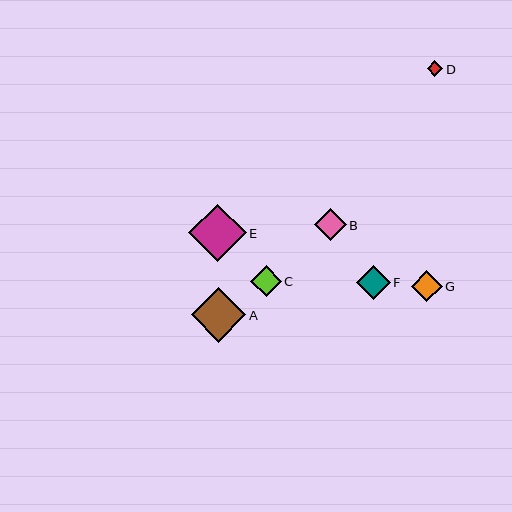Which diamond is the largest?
Diamond E is the largest with a size of approximately 57 pixels.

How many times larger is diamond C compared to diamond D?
Diamond C is approximately 1.9 times the size of diamond D.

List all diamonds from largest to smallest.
From largest to smallest: E, A, F, B, G, C, D.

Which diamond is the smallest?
Diamond D is the smallest with a size of approximately 16 pixels.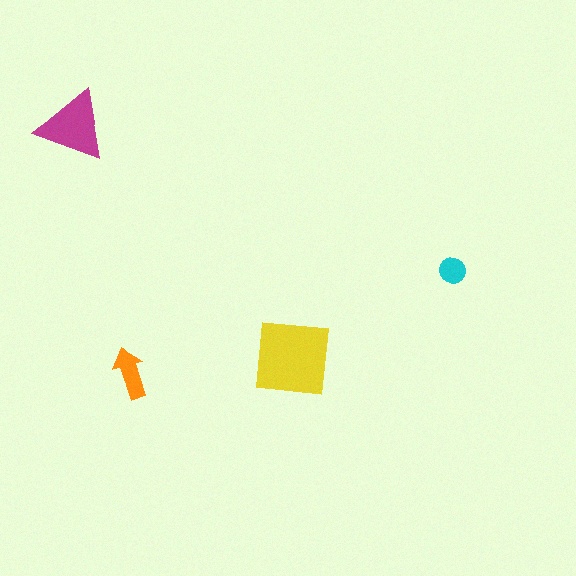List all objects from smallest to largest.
The cyan circle, the orange arrow, the magenta triangle, the yellow square.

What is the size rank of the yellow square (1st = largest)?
1st.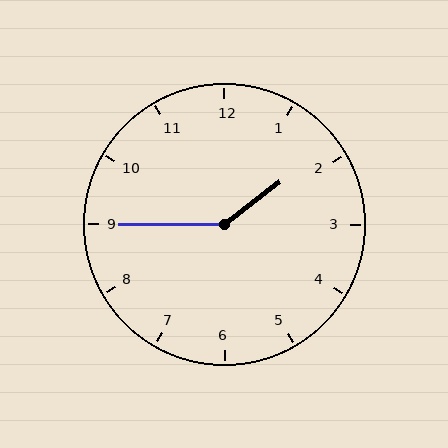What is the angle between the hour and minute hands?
Approximately 142 degrees.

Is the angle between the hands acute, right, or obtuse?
It is obtuse.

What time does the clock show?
1:45.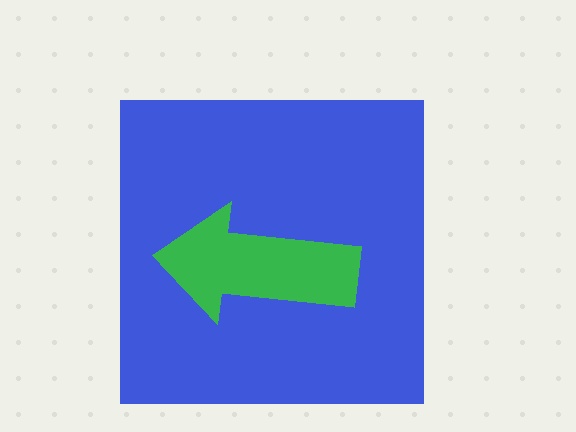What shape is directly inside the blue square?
The green arrow.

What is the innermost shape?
The green arrow.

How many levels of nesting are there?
2.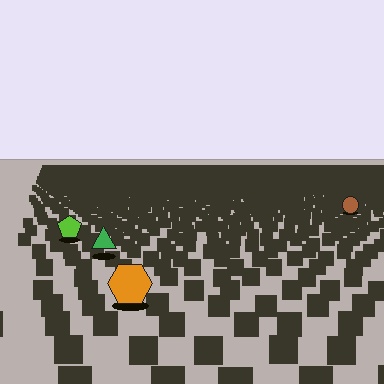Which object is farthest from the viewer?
The brown circle is farthest from the viewer. It appears smaller and the ground texture around it is denser.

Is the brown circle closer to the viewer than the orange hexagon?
No. The orange hexagon is closer — you can tell from the texture gradient: the ground texture is coarser near it.